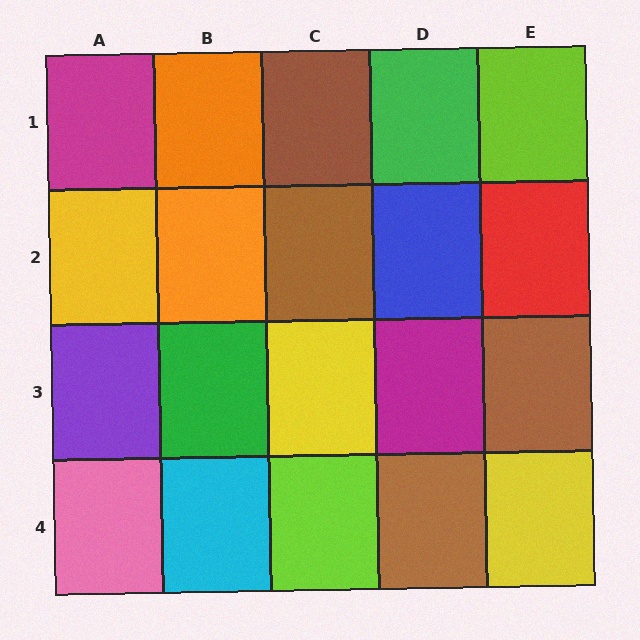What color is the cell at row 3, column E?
Brown.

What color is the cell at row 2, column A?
Yellow.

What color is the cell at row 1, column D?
Green.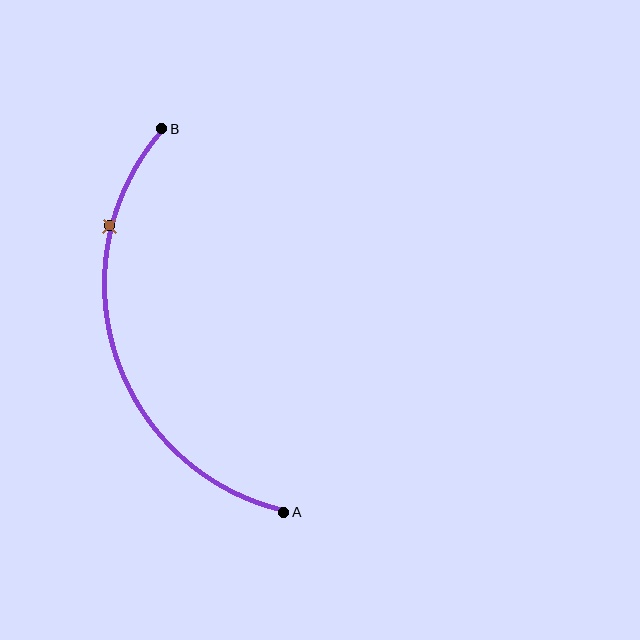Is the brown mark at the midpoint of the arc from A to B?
No. The brown mark lies on the arc but is closer to endpoint B. The arc midpoint would be at the point on the curve equidistant along the arc from both A and B.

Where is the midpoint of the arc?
The arc midpoint is the point on the curve farthest from the straight line joining A and B. It sits to the left of that line.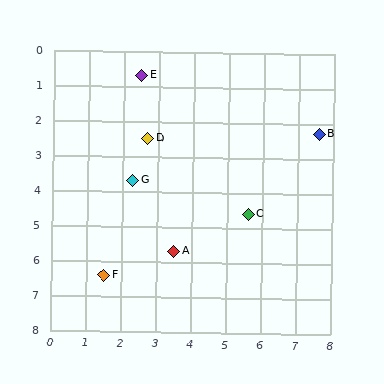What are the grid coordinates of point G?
Point G is at approximately (2.3, 3.7).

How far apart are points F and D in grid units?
Points F and D are about 4.1 grid units apart.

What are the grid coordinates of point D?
Point D is at approximately (2.7, 2.5).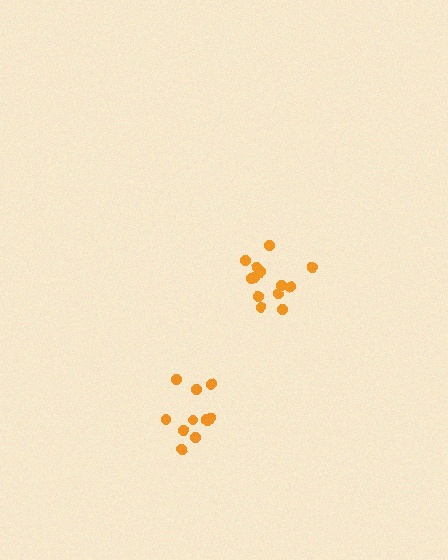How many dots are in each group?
Group 1: 11 dots, Group 2: 13 dots (24 total).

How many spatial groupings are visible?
There are 2 spatial groupings.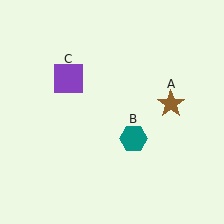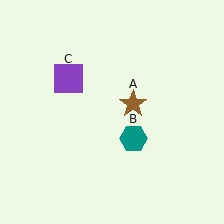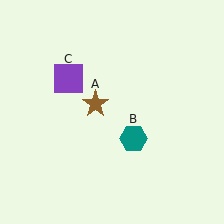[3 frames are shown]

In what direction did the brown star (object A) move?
The brown star (object A) moved left.